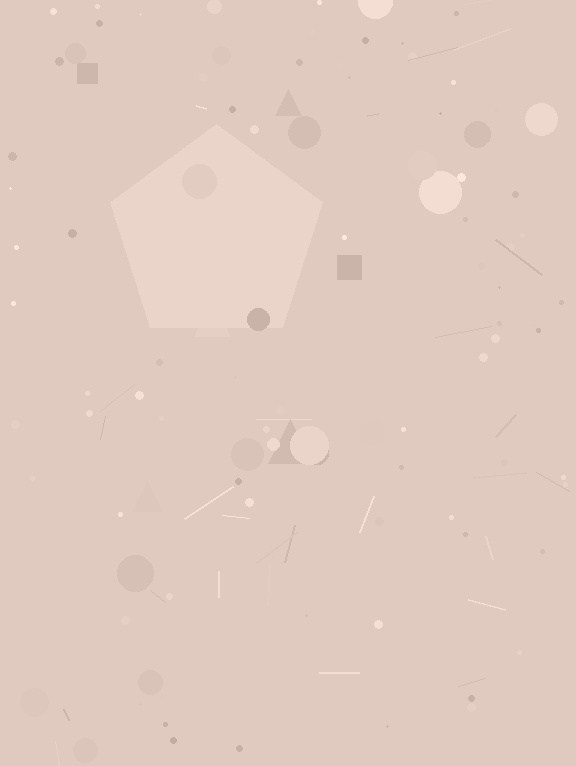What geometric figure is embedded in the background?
A pentagon is embedded in the background.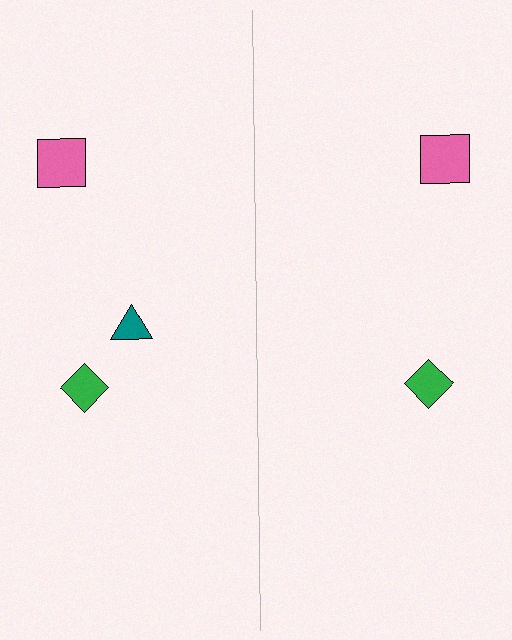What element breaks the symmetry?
A teal triangle is missing from the right side.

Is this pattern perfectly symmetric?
No, the pattern is not perfectly symmetric. A teal triangle is missing from the right side.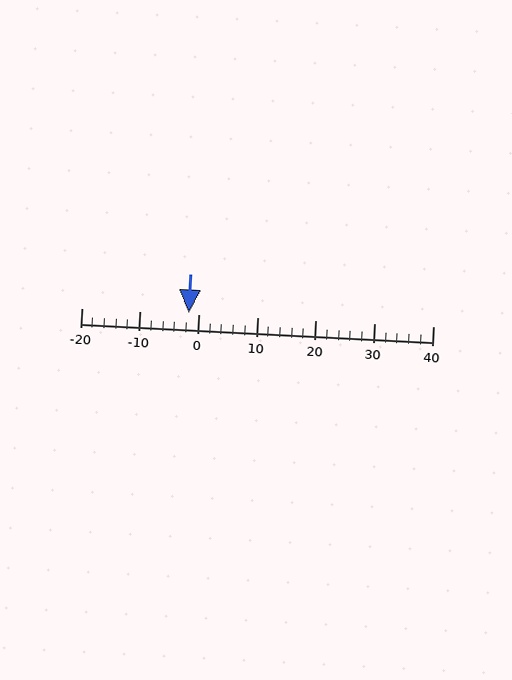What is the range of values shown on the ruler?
The ruler shows values from -20 to 40.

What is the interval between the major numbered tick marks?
The major tick marks are spaced 10 units apart.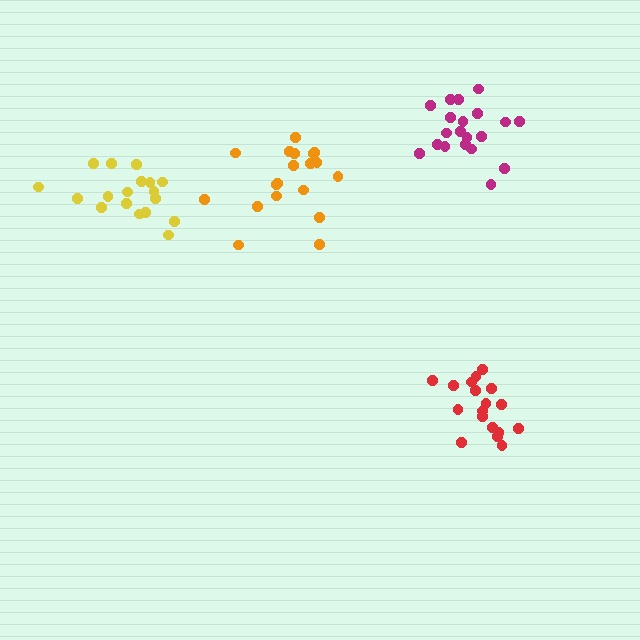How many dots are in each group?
Group 1: 18 dots, Group 2: 20 dots, Group 3: 19 dots, Group 4: 18 dots (75 total).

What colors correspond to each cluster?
The clusters are colored: red, magenta, orange, yellow.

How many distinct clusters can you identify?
There are 4 distinct clusters.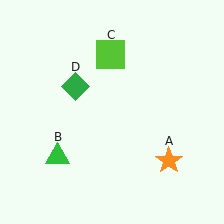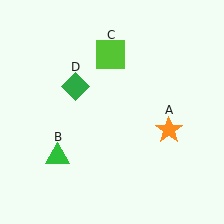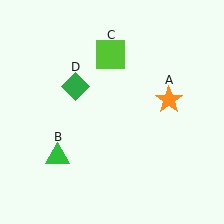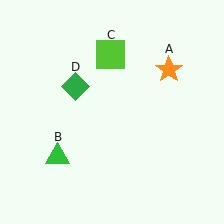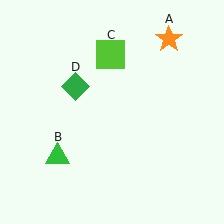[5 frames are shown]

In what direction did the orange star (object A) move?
The orange star (object A) moved up.